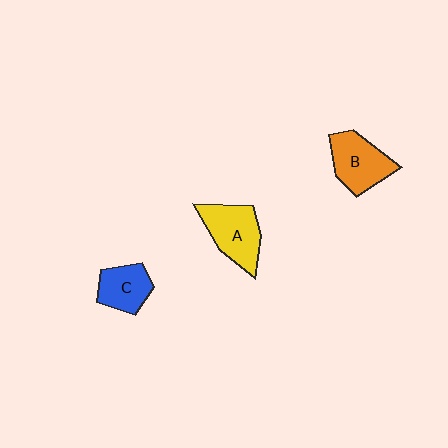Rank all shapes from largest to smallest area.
From largest to smallest: A (yellow), B (orange), C (blue).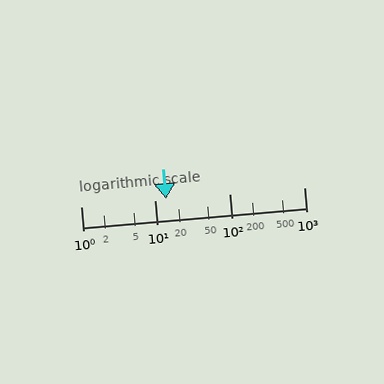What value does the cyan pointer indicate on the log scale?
The pointer indicates approximately 14.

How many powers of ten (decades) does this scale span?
The scale spans 3 decades, from 1 to 1000.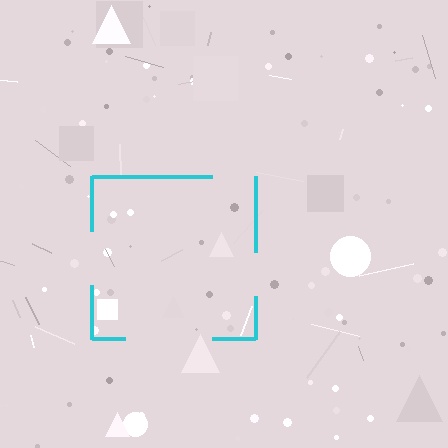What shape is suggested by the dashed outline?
The dashed outline suggests a square.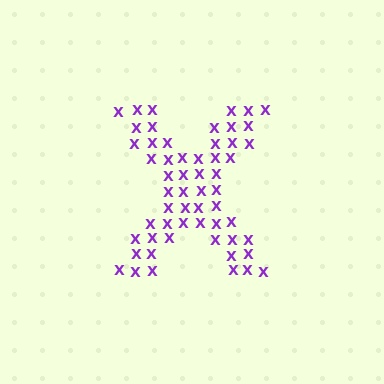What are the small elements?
The small elements are letter X's.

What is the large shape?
The large shape is the letter X.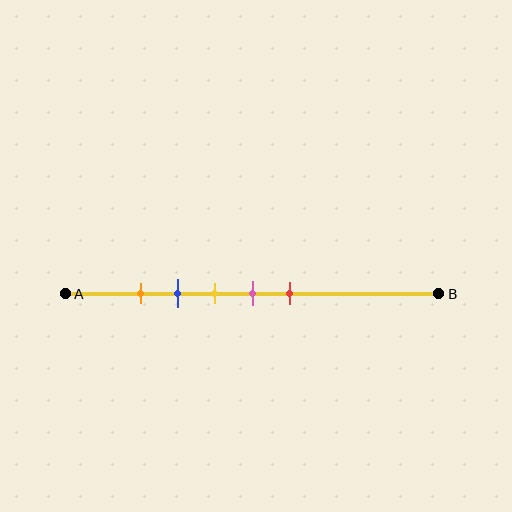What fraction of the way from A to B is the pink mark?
The pink mark is approximately 50% (0.5) of the way from A to B.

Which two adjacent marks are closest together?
The orange and blue marks are the closest adjacent pair.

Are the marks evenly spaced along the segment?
Yes, the marks are approximately evenly spaced.